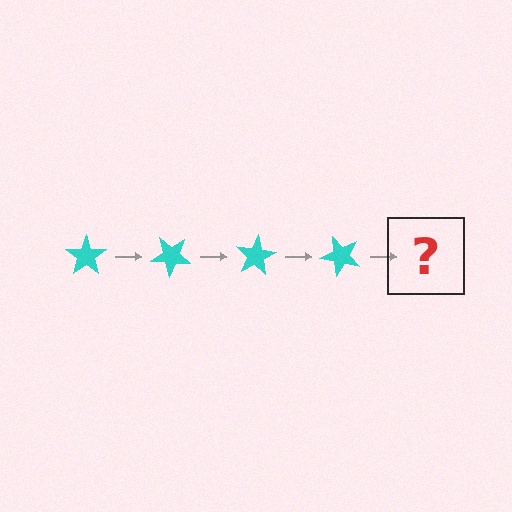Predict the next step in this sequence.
The next step is a cyan star rotated 160 degrees.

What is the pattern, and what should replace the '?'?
The pattern is that the star rotates 40 degrees each step. The '?' should be a cyan star rotated 160 degrees.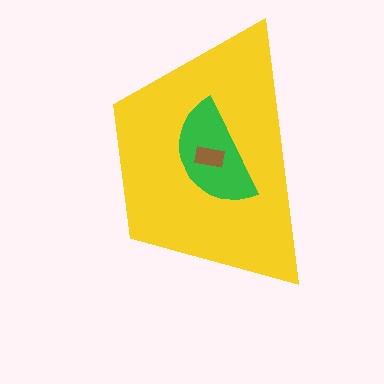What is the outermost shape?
The yellow trapezoid.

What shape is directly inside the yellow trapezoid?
The green semicircle.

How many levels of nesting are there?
3.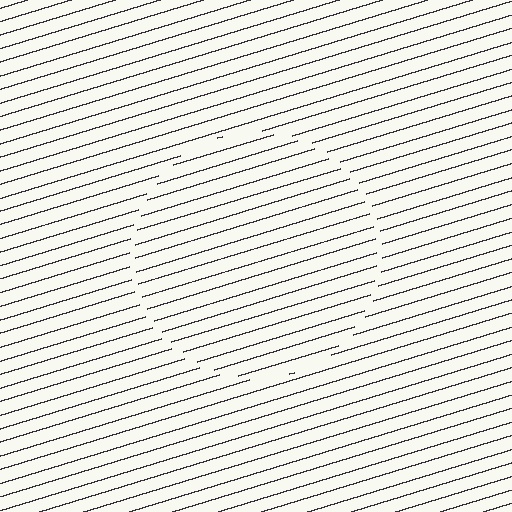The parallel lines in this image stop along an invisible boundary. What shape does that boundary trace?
An illusory circle. The interior of the shape contains the same grating, shifted by half a period — the contour is defined by the phase discontinuity where line-ends from the inner and outer gratings abut.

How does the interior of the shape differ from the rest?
The interior of the shape contains the same grating, shifted by half a period — the contour is defined by the phase discontinuity where line-ends from the inner and outer gratings abut.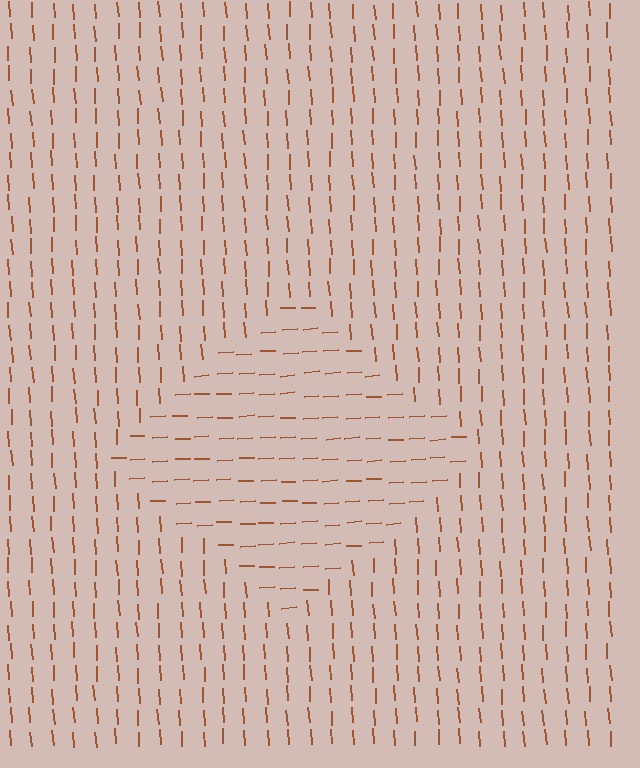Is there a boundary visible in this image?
Yes, there is a texture boundary formed by a change in line orientation.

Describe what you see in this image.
The image is filled with small brown line segments. A diamond region in the image has lines oriented differently from the surrounding lines, creating a visible texture boundary.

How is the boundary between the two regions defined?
The boundary is defined purely by a change in line orientation (approximately 90 degrees difference). All lines are the same color and thickness.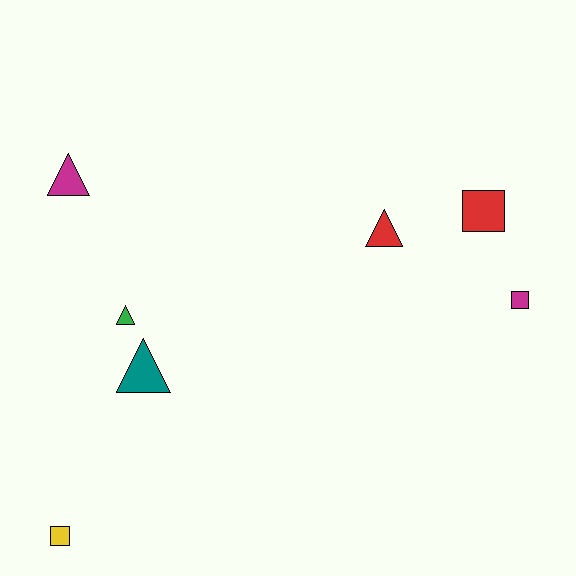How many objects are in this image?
There are 7 objects.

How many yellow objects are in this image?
There is 1 yellow object.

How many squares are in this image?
There are 3 squares.